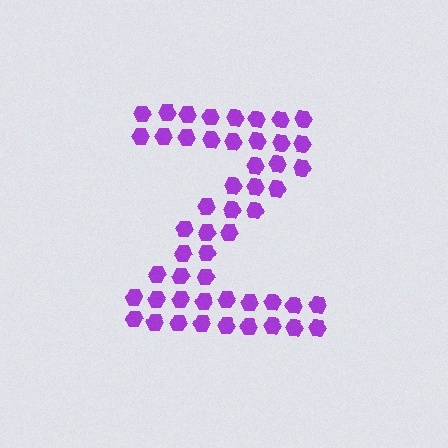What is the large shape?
The large shape is the letter Z.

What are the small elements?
The small elements are hexagons.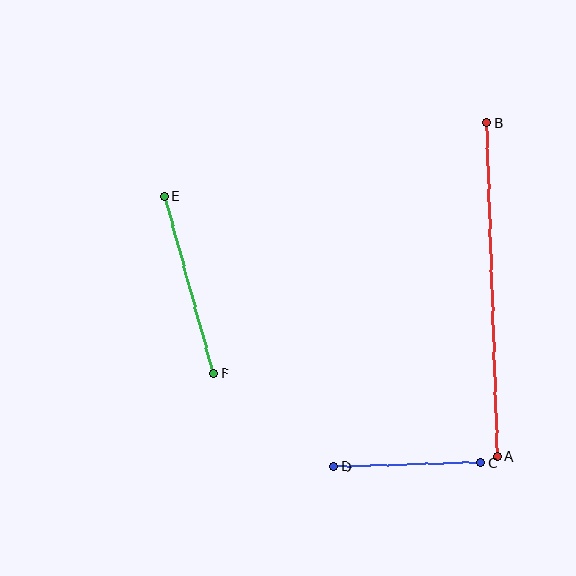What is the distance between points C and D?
The distance is approximately 147 pixels.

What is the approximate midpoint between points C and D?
The midpoint is at approximately (407, 464) pixels.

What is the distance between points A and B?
The distance is approximately 334 pixels.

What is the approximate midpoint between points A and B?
The midpoint is at approximately (492, 289) pixels.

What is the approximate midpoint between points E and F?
The midpoint is at approximately (189, 285) pixels.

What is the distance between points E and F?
The distance is approximately 184 pixels.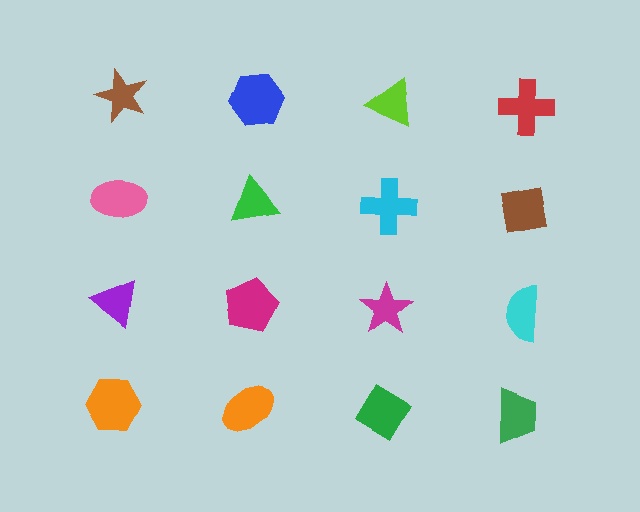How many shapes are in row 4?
4 shapes.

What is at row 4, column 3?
A green diamond.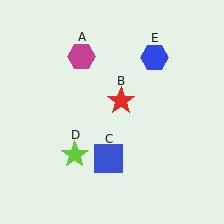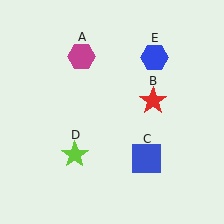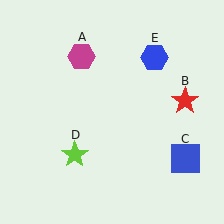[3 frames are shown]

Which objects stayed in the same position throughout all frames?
Magenta hexagon (object A) and lime star (object D) and blue hexagon (object E) remained stationary.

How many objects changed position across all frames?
2 objects changed position: red star (object B), blue square (object C).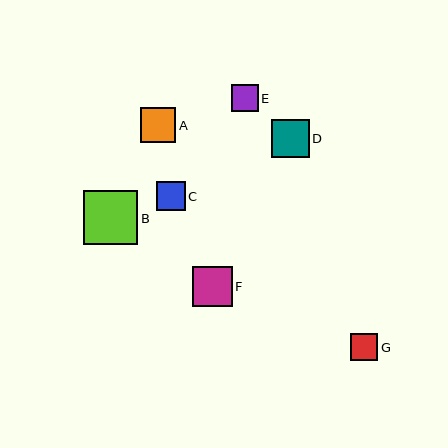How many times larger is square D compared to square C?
Square D is approximately 1.3 times the size of square C.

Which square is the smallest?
Square G is the smallest with a size of approximately 27 pixels.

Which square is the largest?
Square B is the largest with a size of approximately 55 pixels.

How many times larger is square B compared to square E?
Square B is approximately 2.0 times the size of square E.